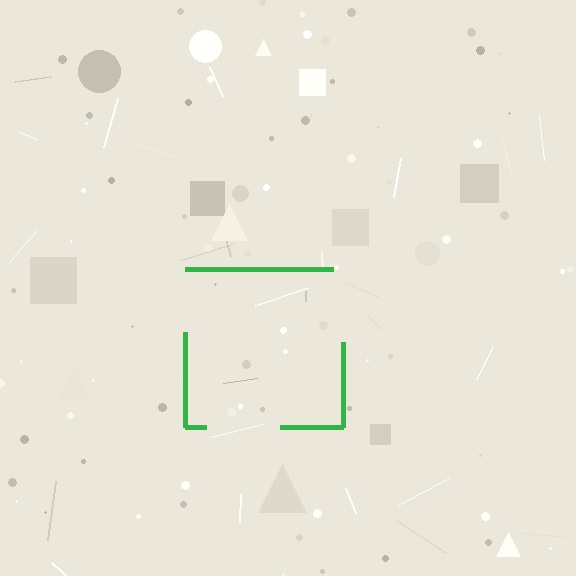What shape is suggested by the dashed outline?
The dashed outline suggests a square.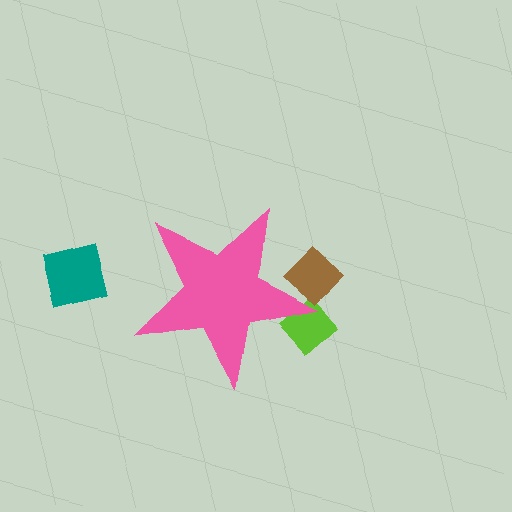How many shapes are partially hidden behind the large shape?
2 shapes are partially hidden.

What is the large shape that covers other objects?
A pink star.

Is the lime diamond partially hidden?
Yes, the lime diamond is partially hidden behind the pink star.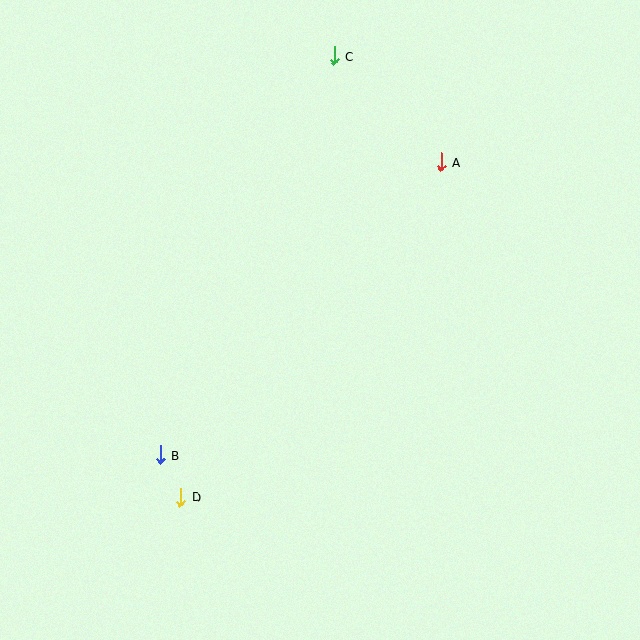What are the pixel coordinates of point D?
Point D is at (181, 497).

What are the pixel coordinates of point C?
Point C is at (334, 56).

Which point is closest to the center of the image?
Point A at (441, 162) is closest to the center.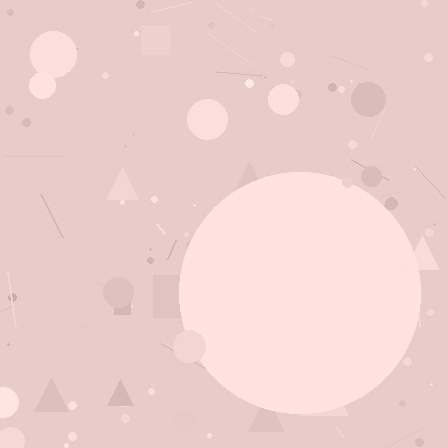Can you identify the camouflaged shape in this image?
The camouflaged shape is a circle.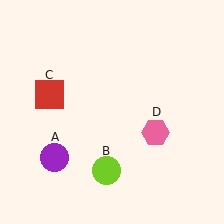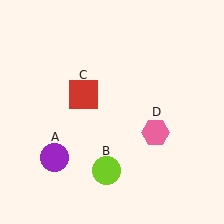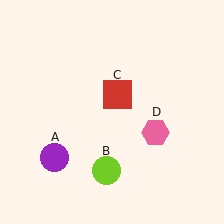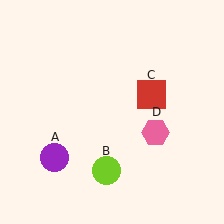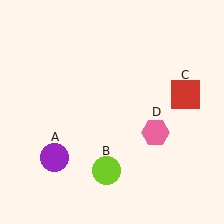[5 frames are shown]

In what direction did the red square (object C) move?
The red square (object C) moved right.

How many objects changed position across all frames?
1 object changed position: red square (object C).